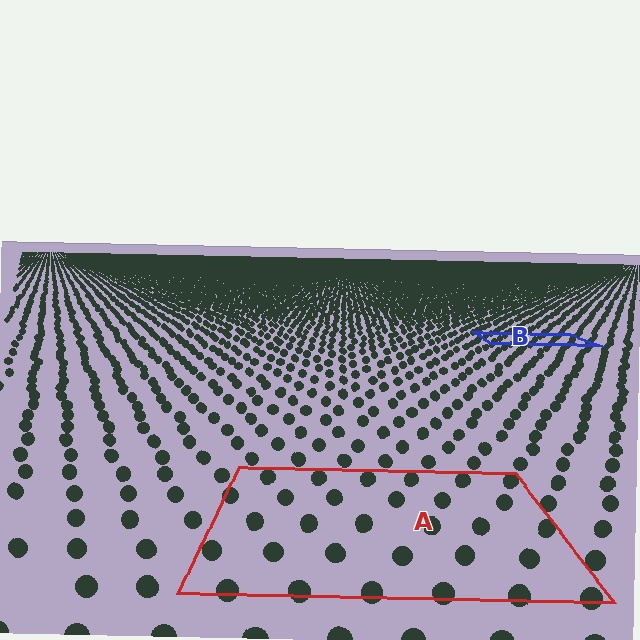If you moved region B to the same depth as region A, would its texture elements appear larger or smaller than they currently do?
They would appear larger. At a closer depth, the same texture elements are projected at a bigger on-screen size.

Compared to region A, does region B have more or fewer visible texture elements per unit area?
Region B has more texture elements per unit area — they are packed more densely because it is farther away.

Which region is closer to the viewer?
Region A is closer. The texture elements there are larger and more spread out.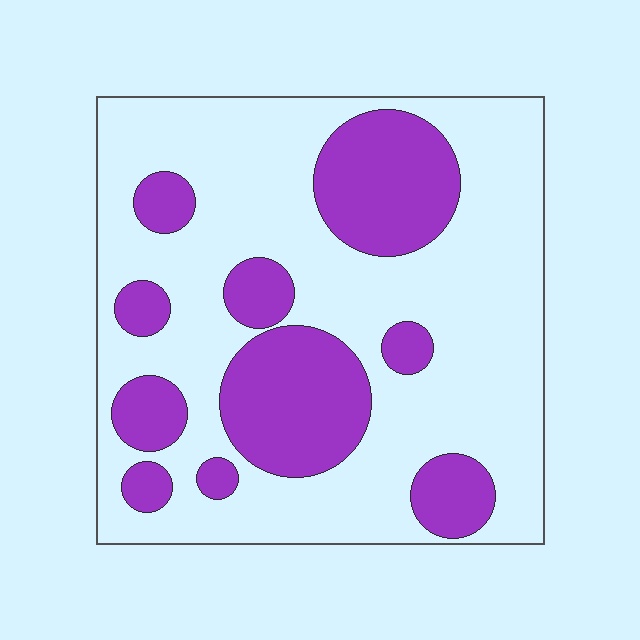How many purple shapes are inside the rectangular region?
10.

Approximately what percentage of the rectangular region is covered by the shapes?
Approximately 30%.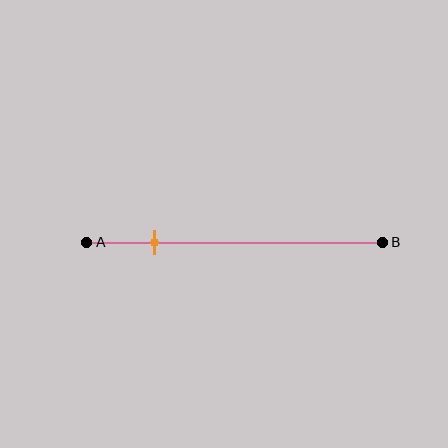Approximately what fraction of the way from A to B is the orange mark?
The orange mark is approximately 25% of the way from A to B.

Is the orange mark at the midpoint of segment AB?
No, the mark is at about 25% from A, not at the 50% midpoint.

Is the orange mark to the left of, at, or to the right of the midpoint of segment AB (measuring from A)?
The orange mark is to the left of the midpoint of segment AB.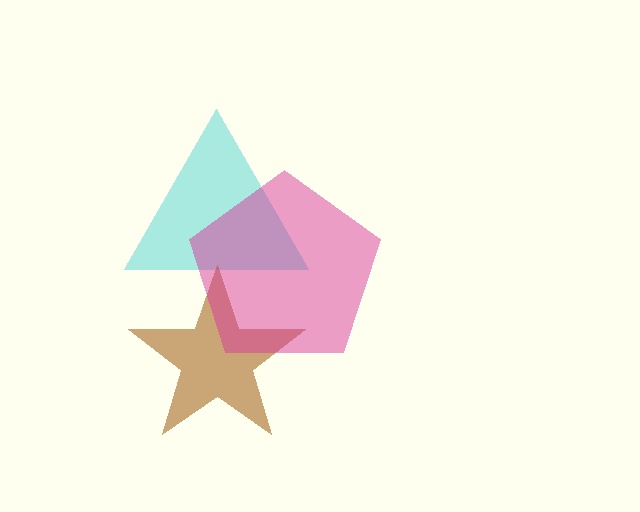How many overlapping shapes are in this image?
There are 3 overlapping shapes in the image.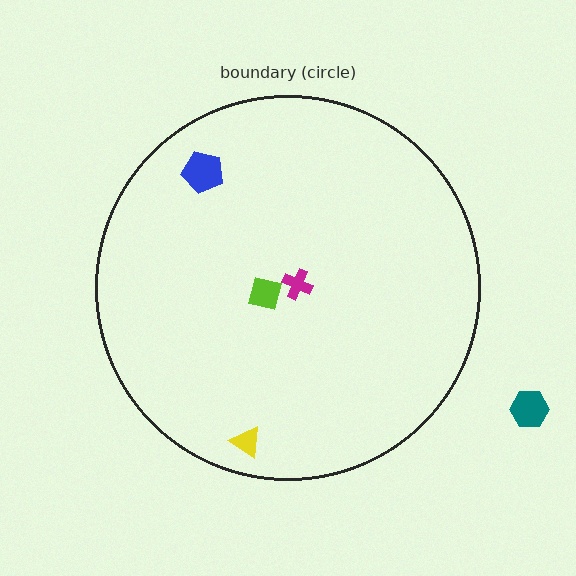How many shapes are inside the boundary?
4 inside, 1 outside.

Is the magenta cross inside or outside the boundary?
Inside.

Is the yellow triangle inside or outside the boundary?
Inside.